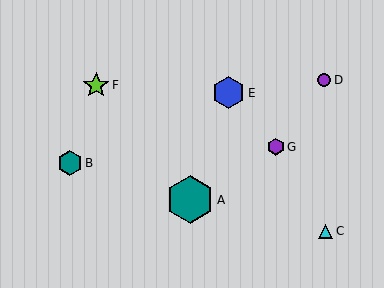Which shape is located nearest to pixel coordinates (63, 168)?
The teal hexagon (labeled B) at (70, 163) is nearest to that location.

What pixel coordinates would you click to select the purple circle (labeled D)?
Click at (324, 80) to select the purple circle D.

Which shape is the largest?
The teal hexagon (labeled A) is the largest.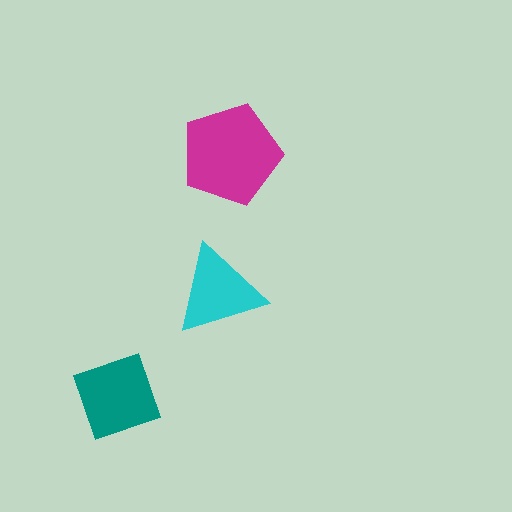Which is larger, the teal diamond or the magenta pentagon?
The magenta pentagon.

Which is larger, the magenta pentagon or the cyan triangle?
The magenta pentagon.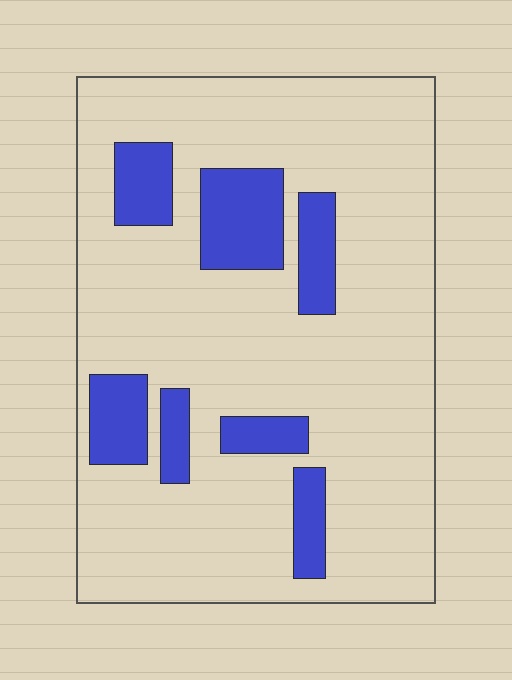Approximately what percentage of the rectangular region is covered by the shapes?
Approximately 20%.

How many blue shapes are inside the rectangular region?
7.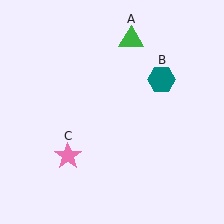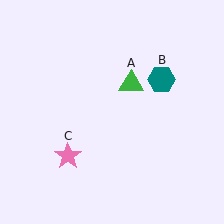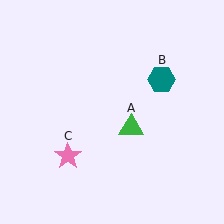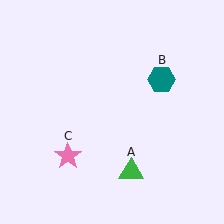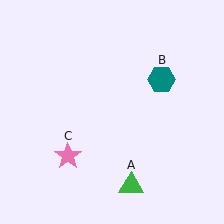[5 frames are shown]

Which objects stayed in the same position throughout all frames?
Teal hexagon (object B) and pink star (object C) remained stationary.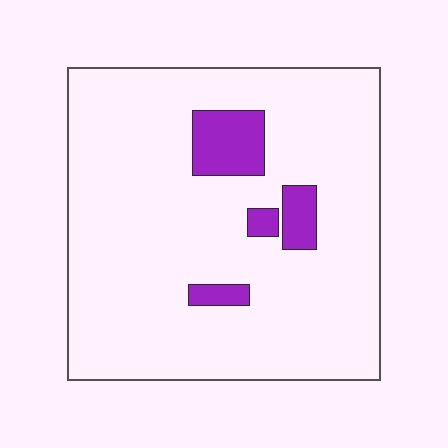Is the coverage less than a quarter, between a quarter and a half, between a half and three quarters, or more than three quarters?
Less than a quarter.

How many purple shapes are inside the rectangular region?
4.